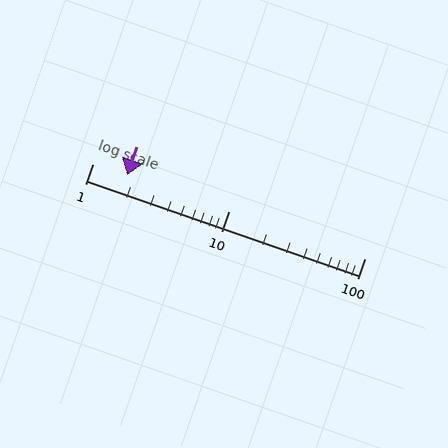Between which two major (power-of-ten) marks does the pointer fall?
The pointer is between 1 and 10.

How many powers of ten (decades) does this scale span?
The scale spans 2 decades, from 1 to 100.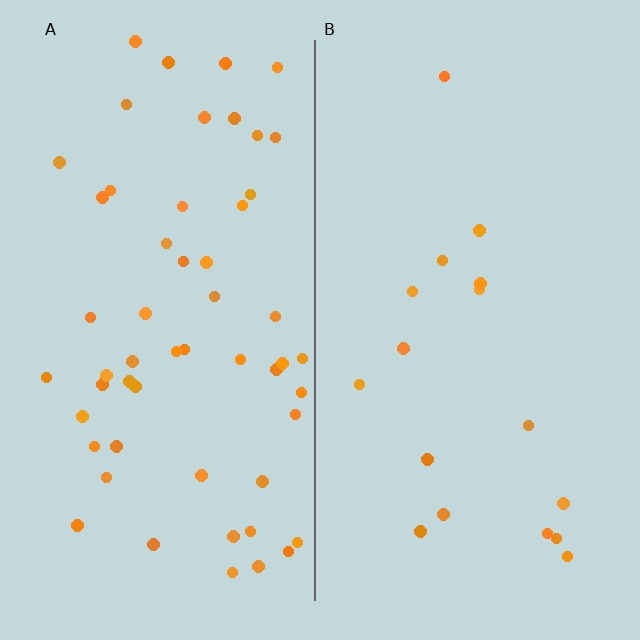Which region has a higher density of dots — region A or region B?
A (the left).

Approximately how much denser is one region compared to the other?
Approximately 3.3× — region A over region B.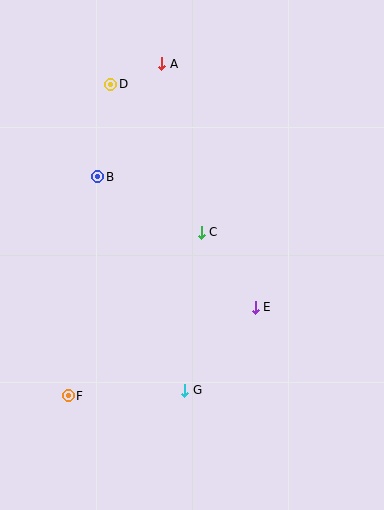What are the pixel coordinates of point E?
Point E is at (255, 307).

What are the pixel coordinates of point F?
Point F is at (68, 396).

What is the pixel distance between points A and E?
The distance between A and E is 261 pixels.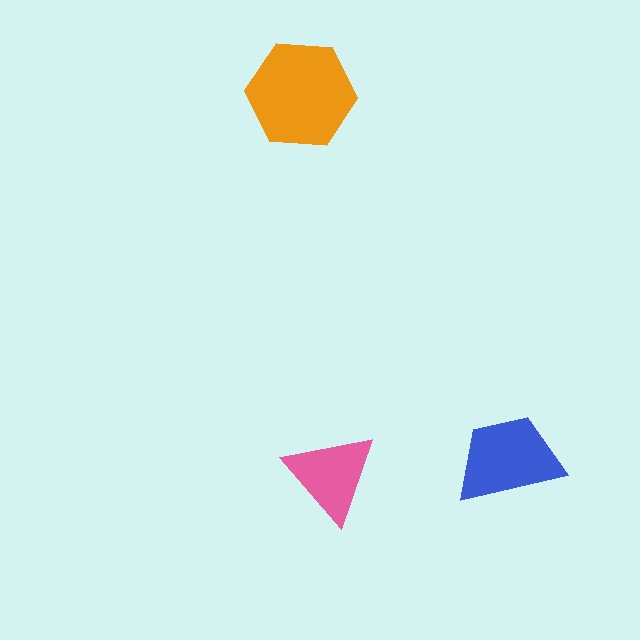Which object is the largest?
The orange hexagon.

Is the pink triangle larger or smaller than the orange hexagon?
Smaller.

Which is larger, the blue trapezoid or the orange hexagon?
The orange hexagon.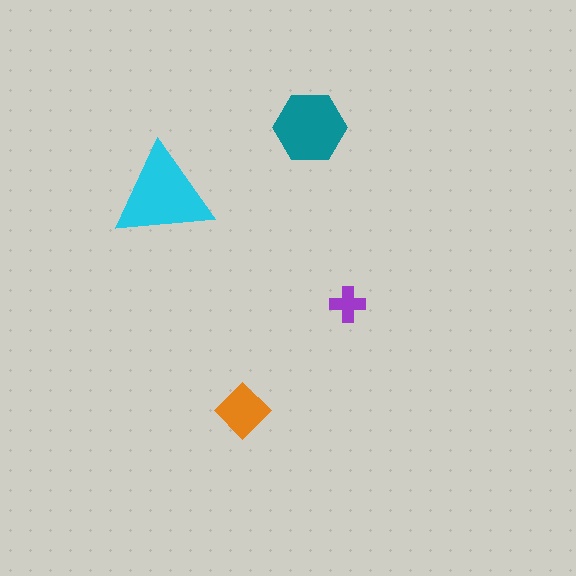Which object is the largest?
The cyan triangle.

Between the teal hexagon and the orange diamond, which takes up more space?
The teal hexagon.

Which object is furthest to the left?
The cyan triangle is leftmost.